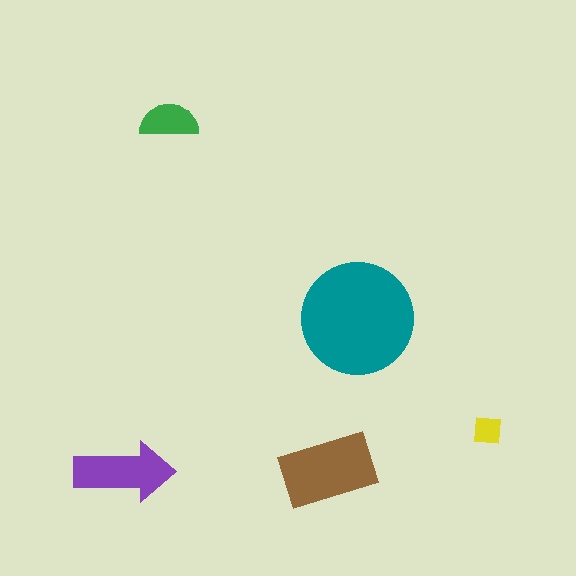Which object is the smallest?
The yellow square.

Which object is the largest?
The teal circle.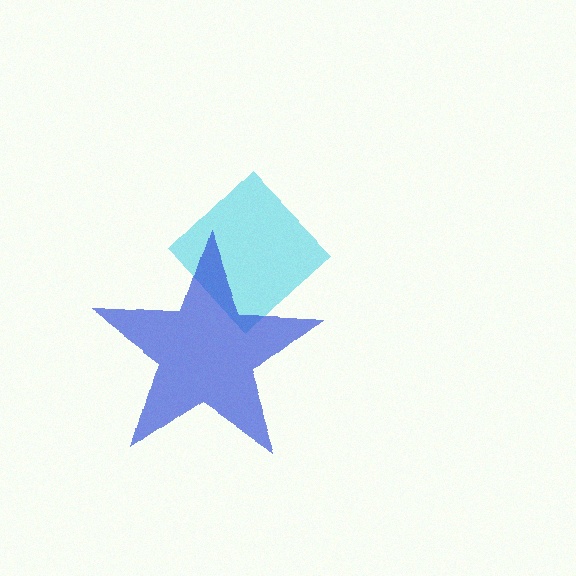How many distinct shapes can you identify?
There are 2 distinct shapes: a cyan diamond, a blue star.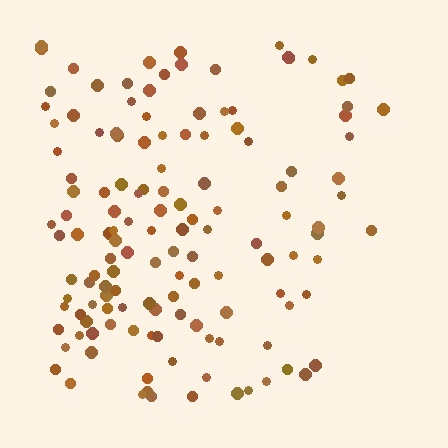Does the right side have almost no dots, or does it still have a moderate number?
Still a moderate number, just noticeably fewer than the left.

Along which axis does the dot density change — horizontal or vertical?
Horizontal.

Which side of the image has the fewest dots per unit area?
The right.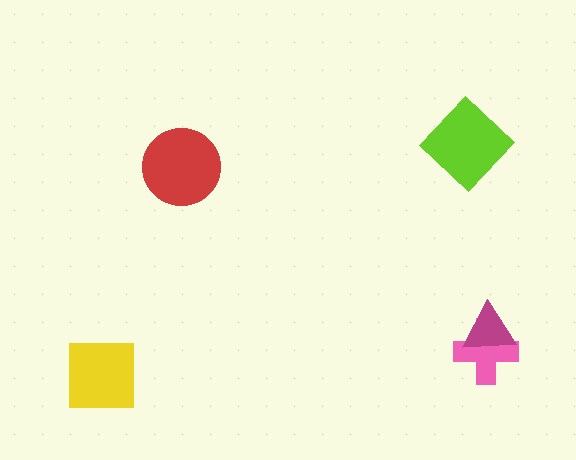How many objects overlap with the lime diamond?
0 objects overlap with the lime diamond.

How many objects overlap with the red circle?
0 objects overlap with the red circle.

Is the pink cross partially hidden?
Yes, it is partially covered by another shape.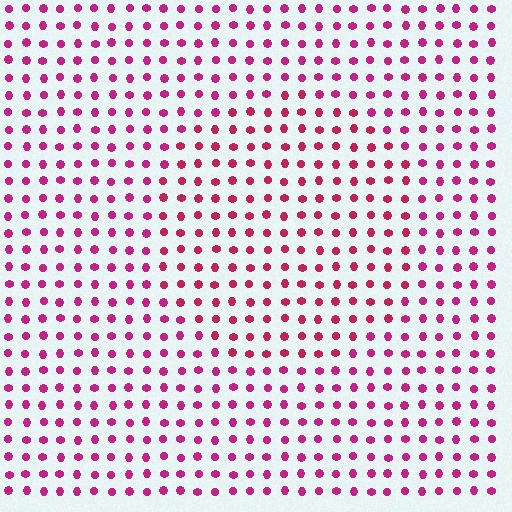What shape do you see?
I see a circle.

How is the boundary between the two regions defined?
The boundary is defined purely by a slight shift in hue (about 19 degrees). Spacing, size, and orientation are identical on both sides.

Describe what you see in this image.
The image is filled with small magenta elements in a uniform arrangement. A circle-shaped region is visible where the elements are tinted to a slightly different hue, forming a subtle color boundary.